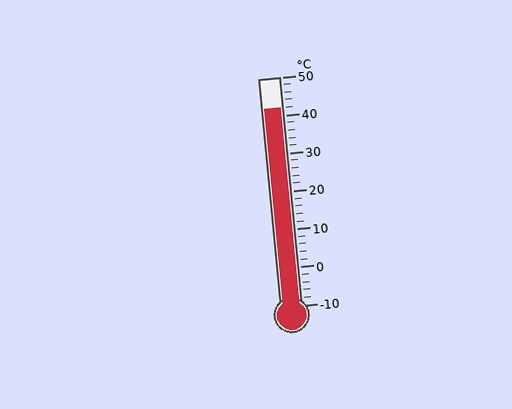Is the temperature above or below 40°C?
The temperature is above 40°C.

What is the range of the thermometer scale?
The thermometer scale ranges from -10°C to 50°C.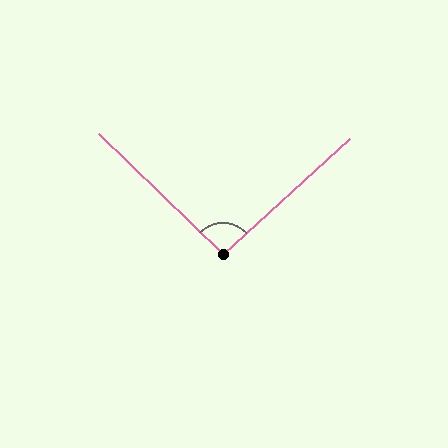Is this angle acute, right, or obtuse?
It is approximately a right angle.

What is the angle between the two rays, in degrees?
Approximately 93 degrees.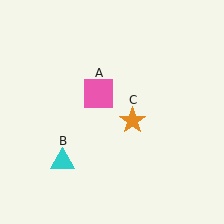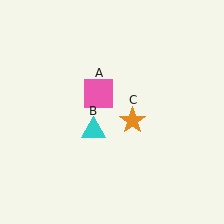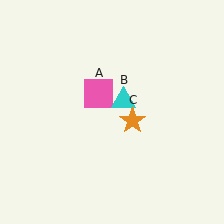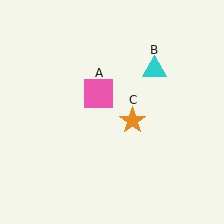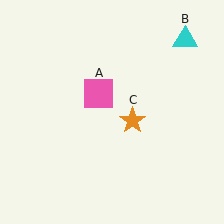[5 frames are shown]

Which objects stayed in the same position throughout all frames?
Pink square (object A) and orange star (object C) remained stationary.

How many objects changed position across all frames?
1 object changed position: cyan triangle (object B).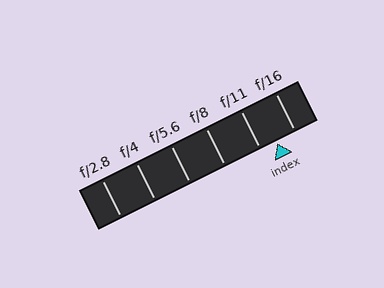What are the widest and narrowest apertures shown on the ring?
The widest aperture shown is f/2.8 and the narrowest is f/16.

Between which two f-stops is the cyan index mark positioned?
The index mark is between f/11 and f/16.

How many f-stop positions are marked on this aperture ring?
There are 6 f-stop positions marked.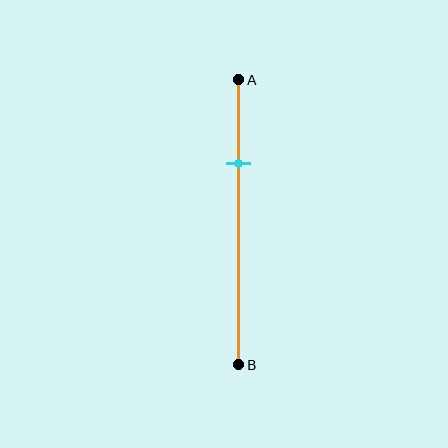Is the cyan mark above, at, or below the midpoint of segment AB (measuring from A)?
The cyan mark is above the midpoint of segment AB.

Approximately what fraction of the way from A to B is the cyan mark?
The cyan mark is approximately 30% of the way from A to B.